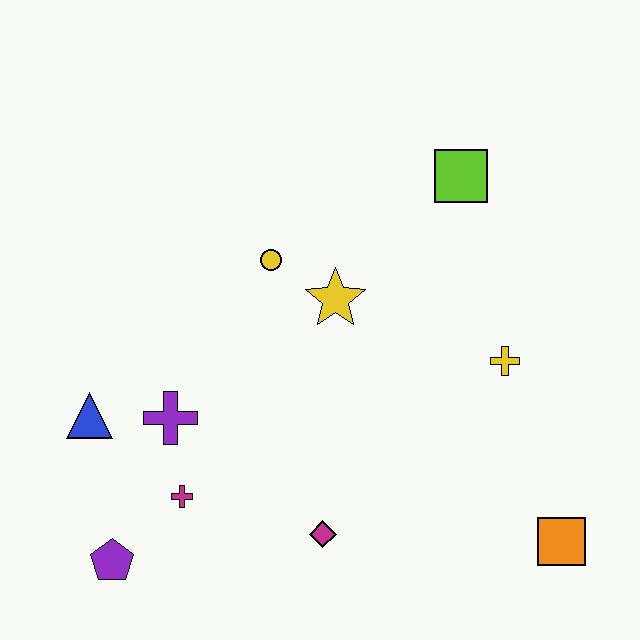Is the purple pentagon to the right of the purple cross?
No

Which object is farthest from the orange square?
The blue triangle is farthest from the orange square.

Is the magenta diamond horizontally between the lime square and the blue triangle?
Yes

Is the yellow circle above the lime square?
No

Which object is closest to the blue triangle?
The purple cross is closest to the blue triangle.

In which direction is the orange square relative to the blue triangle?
The orange square is to the right of the blue triangle.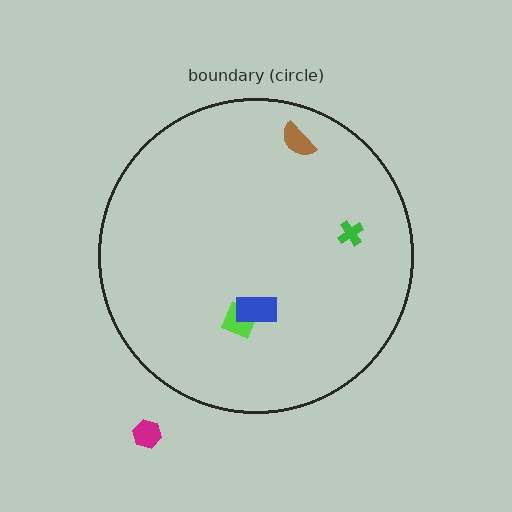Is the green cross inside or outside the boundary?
Inside.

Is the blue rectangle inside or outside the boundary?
Inside.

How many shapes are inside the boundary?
4 inside, 1 outside.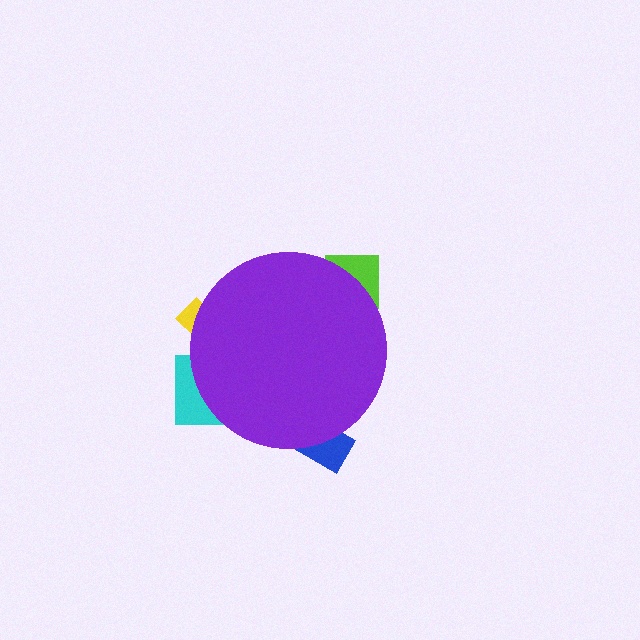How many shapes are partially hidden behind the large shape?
4 shapes are partially hidden.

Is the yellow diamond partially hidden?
Yes, the yellow diamond is partially hidden behind the purple circle.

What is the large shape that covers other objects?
A purple circle.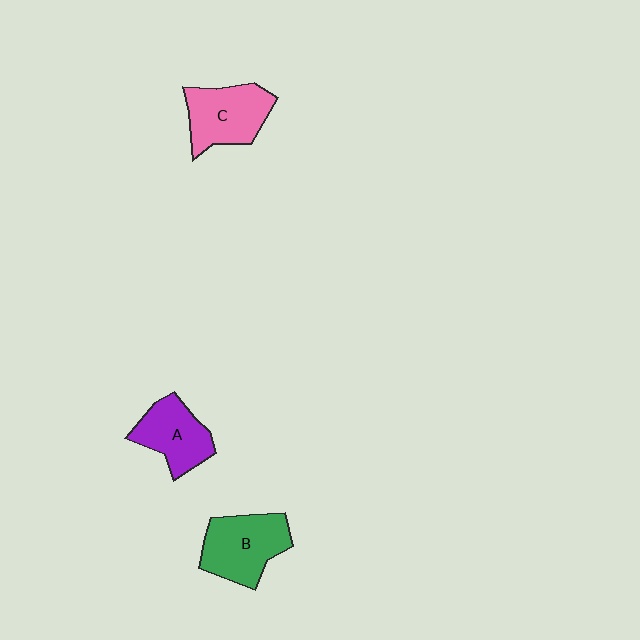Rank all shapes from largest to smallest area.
From largest to smallest: B (green), C (pink), A (purple).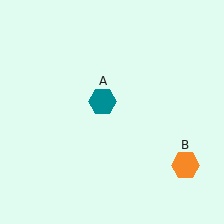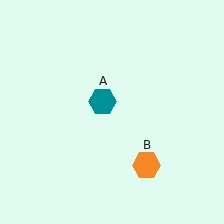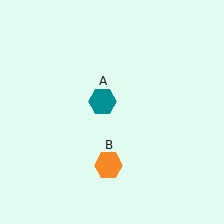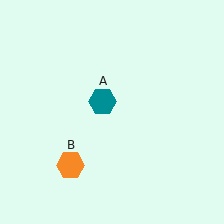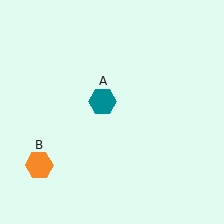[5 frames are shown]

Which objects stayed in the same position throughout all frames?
Teal hexagon (object A) remained stationary.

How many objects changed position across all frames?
1 object changed position: orange hexagon (object B).